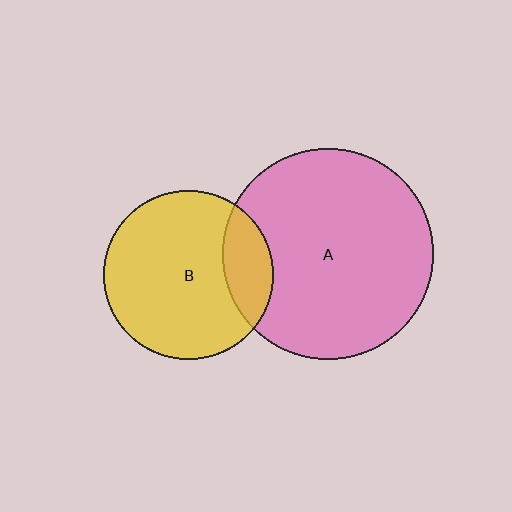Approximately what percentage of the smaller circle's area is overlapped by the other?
Approximately 20%.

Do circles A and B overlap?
Yes.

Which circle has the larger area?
Circle A (pink).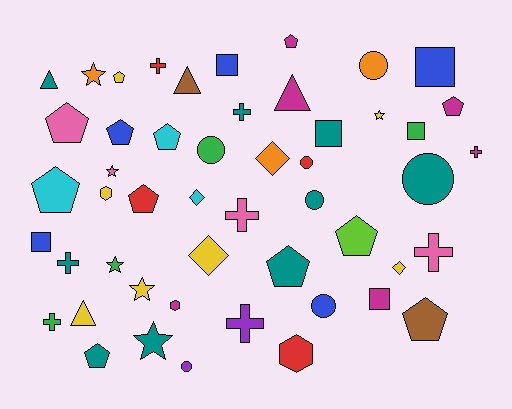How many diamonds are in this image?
There are 4 diamonds.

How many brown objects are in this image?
There are 2 brown objects.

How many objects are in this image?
There are 50 objects.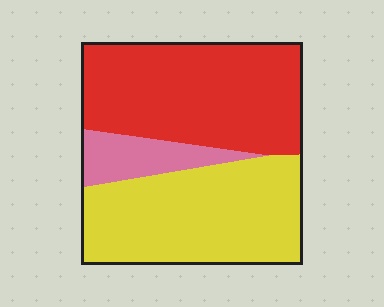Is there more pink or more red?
Red.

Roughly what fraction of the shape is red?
Red covers 46% of the shape.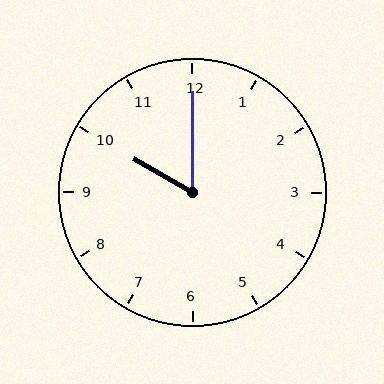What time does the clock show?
10:00.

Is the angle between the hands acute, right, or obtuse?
It is acute.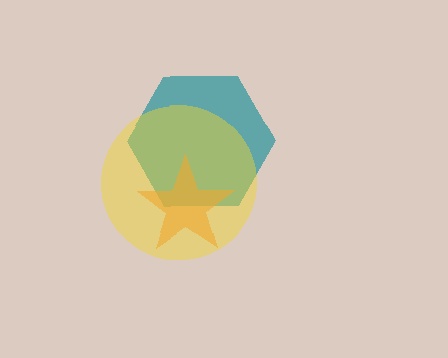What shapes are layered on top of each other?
The layered shapes are: a teal hexagon, an orange star, a yellow circle.